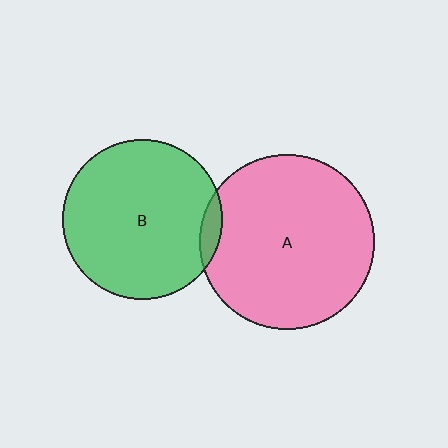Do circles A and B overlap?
Yes.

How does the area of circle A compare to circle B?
Approximately 1.2 times.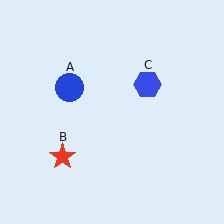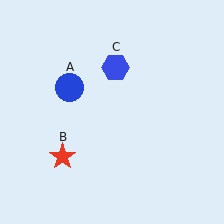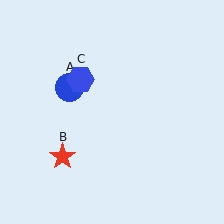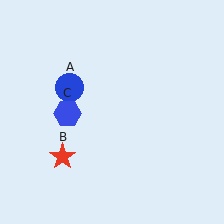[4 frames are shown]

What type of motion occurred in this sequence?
The blue hexagon (object C) rotated counterclockwise around the center of the scene.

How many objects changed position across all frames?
1 object changed position: blue hexagon (object C).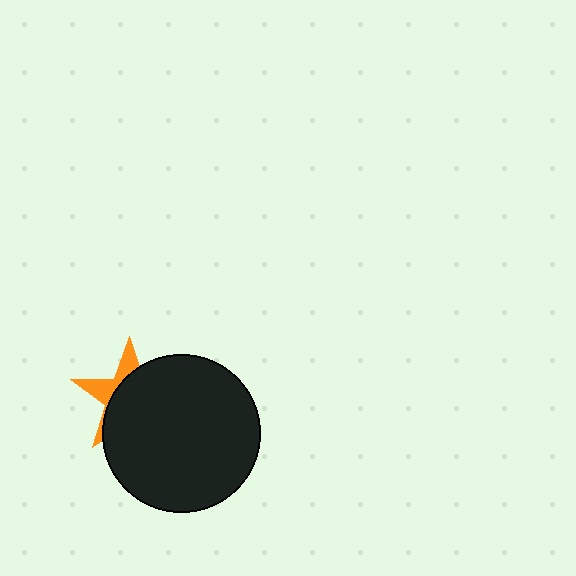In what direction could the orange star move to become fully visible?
The orange star could move toward the upper-left. That would shift it out from behind the black circle entirely.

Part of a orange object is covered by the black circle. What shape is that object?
It is a star.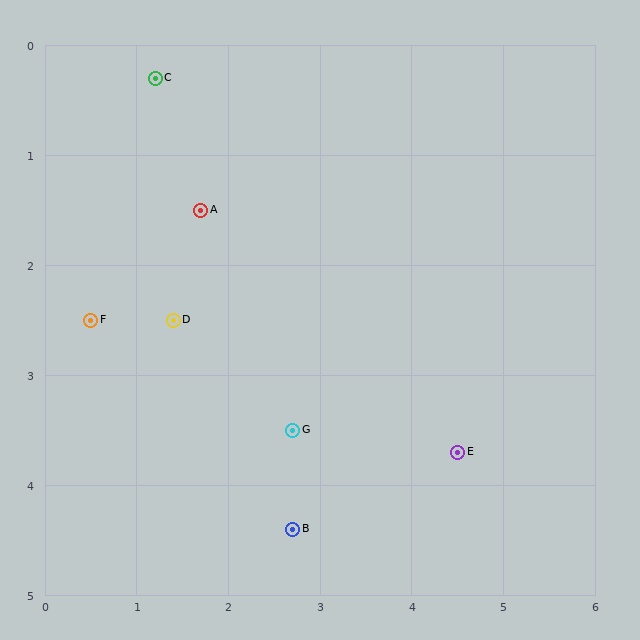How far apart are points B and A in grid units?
Points B and A are about 3.1 grid units apart.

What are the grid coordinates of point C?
Point C is at approximately (1.2, 0.3).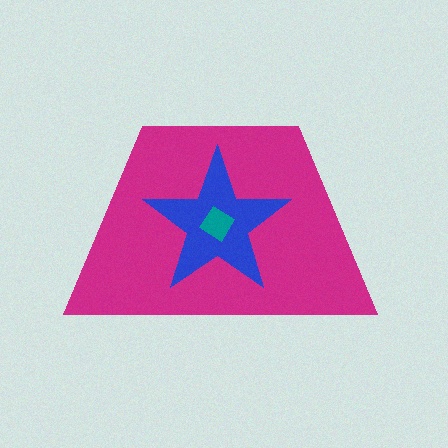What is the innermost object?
The teal diamond.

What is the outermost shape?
The magenta trapezoid.